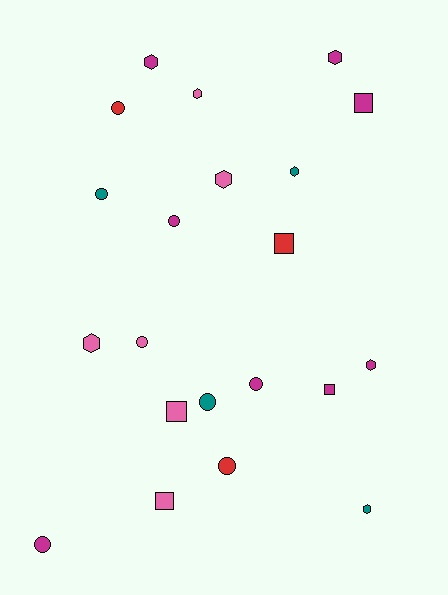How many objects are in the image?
There are 21 objects.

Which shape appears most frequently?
Circle, with 8 objects.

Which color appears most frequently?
Magenta, with 8 objects.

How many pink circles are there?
There is 1 pink circle.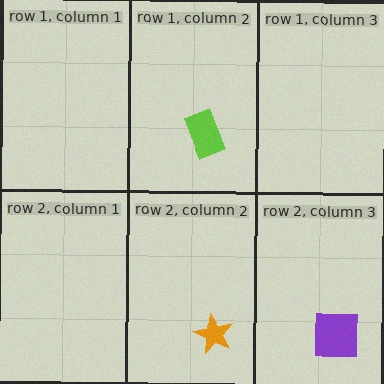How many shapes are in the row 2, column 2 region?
1.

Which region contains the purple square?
The row 2, column 3 region.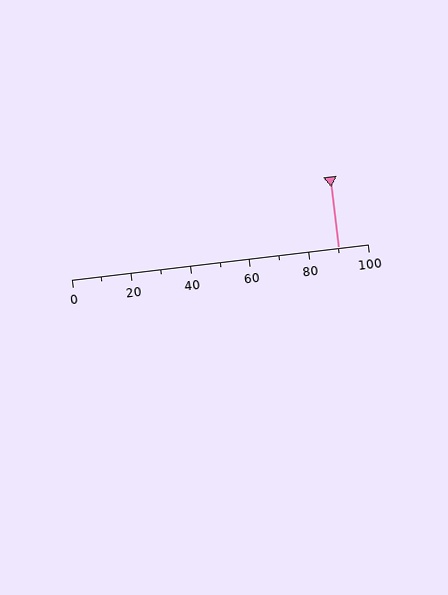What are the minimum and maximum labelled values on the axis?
The axis runs from 0 to 100.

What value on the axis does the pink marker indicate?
The marker indicates approximately 90.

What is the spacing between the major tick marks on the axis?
The major ticks are spaced 20 apart.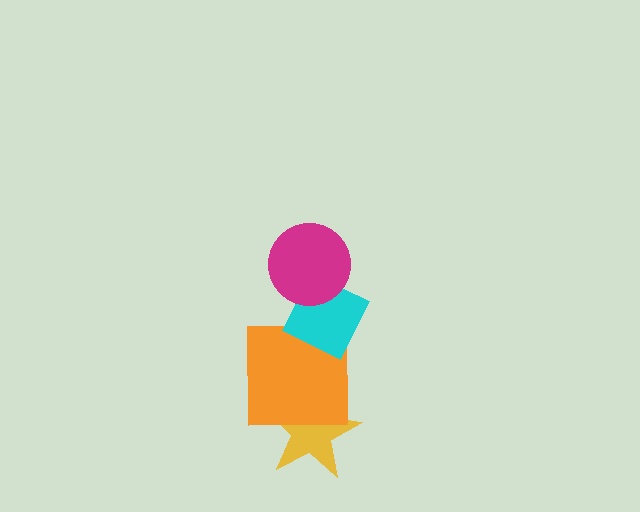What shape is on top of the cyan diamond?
The magenta circle is on top of the cyan diamond.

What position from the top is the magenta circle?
The magenta circle is 1st from the top.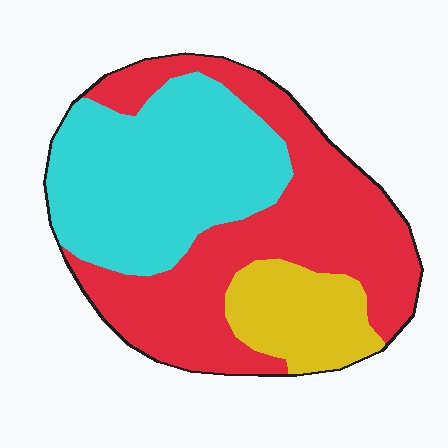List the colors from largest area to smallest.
From largest to smallest: red, cyan, yellow.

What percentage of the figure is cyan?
Cyan takes up about three eighths (3/8) of the figure.